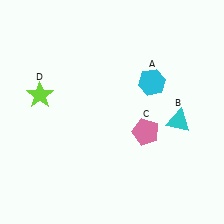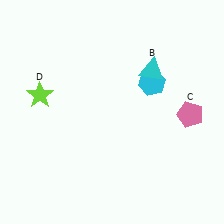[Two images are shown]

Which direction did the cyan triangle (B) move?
The cyan triangle (B) moved up.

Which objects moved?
The objects that moved are: the cyan triangle (B), the pink pentagon (C).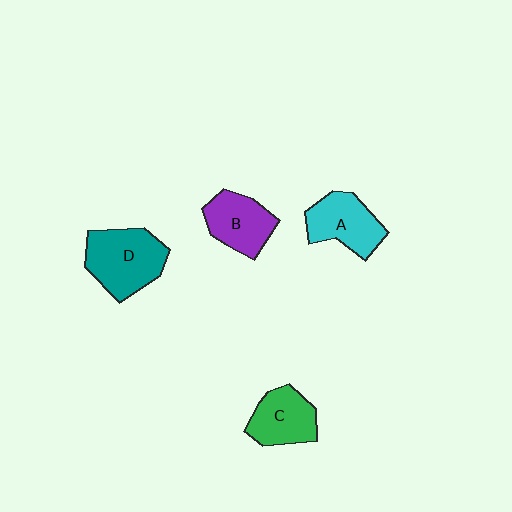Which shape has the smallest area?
Shape C (green).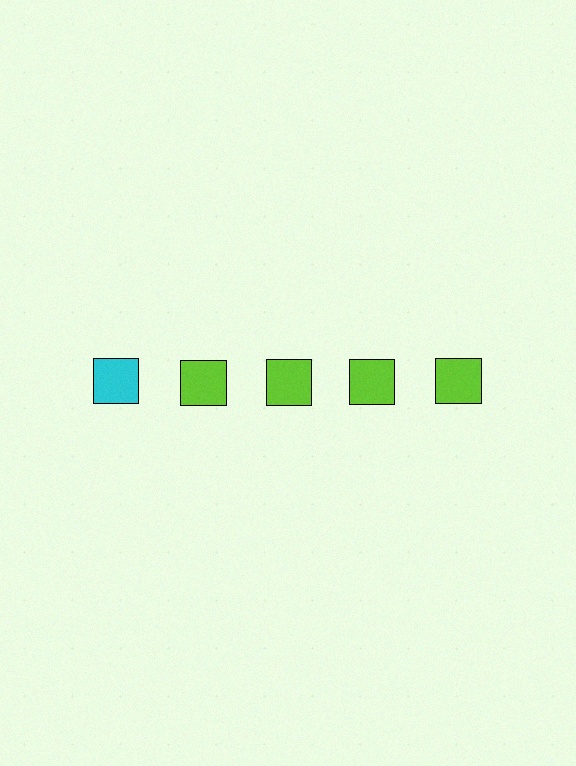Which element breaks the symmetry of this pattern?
The cyan square in the top row, leftmost column breaks the symmetry. All other shapes are lime squares.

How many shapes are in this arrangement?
There are 5 shapes arranged in a grid pattern.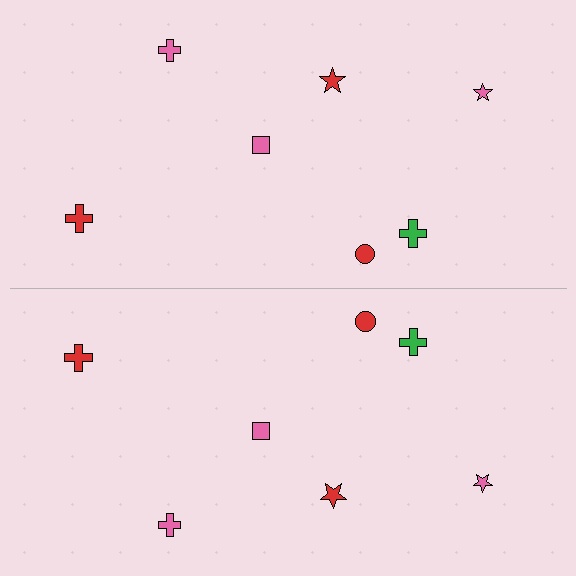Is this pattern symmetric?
Yes, this pattern has bilateral (reflection) symmetry.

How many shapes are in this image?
There are 14 shapes in this image.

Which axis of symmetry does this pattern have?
The pattern has a horizontal axis of symmetry running through the center of the image.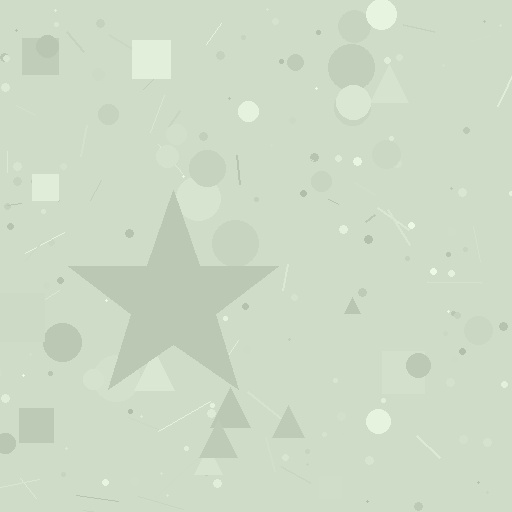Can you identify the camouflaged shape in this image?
The camouflaged shape is a star.